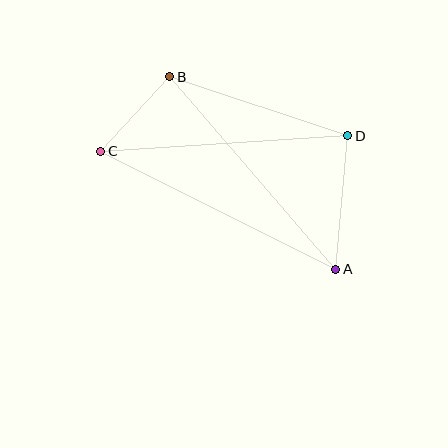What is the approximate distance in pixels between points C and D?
The distance between C and D is approximately 248 pixels.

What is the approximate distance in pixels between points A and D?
The distance between A and D is approximately 134 pixels.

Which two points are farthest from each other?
Points A and C are farthest from each other.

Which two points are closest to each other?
Points B and C are closest to each other.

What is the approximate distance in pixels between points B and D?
The distance between B and D is approximately 188 pixels.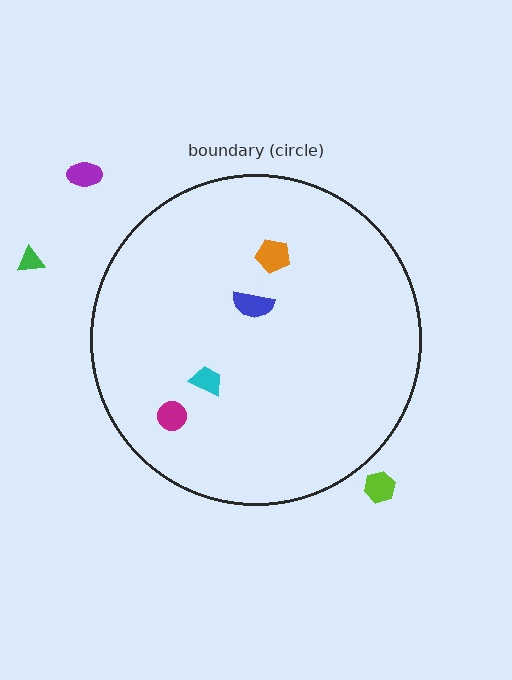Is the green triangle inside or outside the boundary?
Outside.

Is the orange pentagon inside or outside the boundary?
Inside.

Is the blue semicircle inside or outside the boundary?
Inside.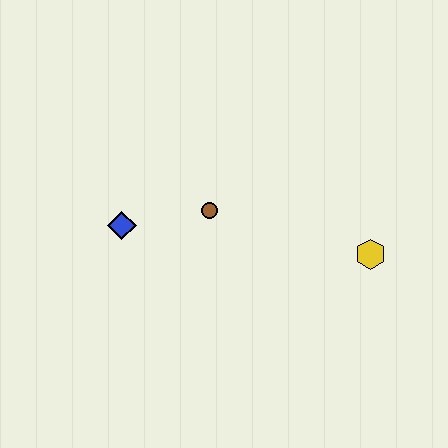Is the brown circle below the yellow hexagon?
No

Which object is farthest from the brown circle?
The yellow hexagon is farthest from the brown circle.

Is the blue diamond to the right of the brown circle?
No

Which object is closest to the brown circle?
The blue diamond is closest to the brown circle.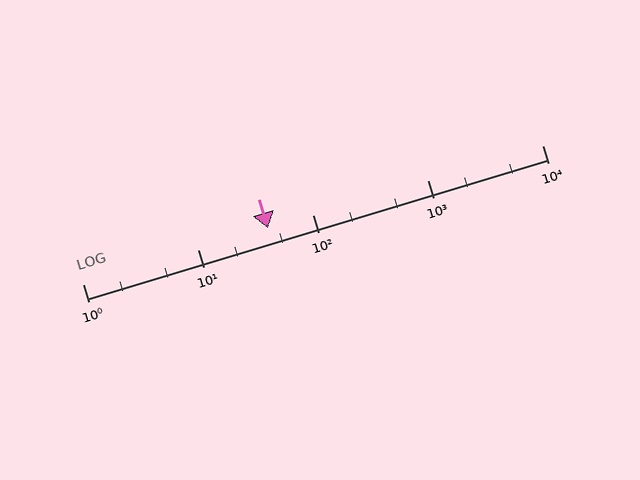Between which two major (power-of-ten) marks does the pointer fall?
The pointer is between 10 and 100.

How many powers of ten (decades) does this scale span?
The scale spans 4 decades, from 1 to 10000.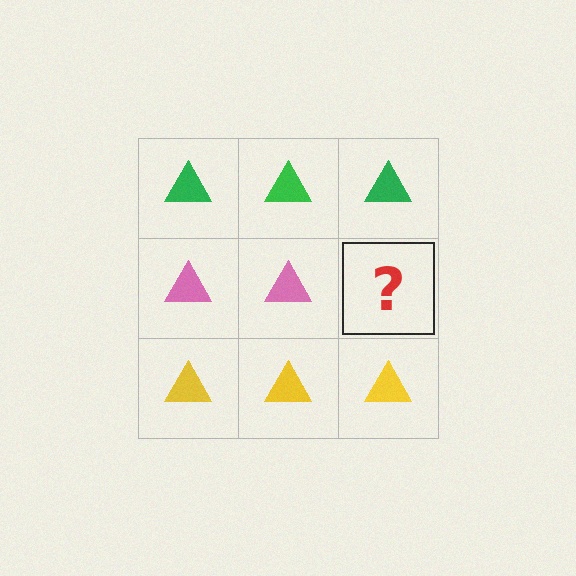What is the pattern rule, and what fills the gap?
The rule is that each row has a consistent color. The gap should be filled with a pink triangle.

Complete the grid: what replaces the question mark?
The question mark should be replaced with a pink triangle.